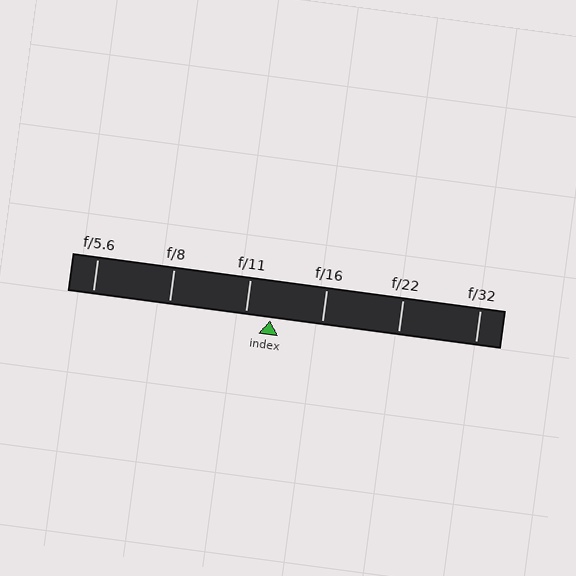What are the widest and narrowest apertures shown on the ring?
The widest aperture shown is f/5.6 and the narrowest is f/32.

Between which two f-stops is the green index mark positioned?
The index mark is between f/11 and f/16.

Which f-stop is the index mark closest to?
The index mark is closest to f/11.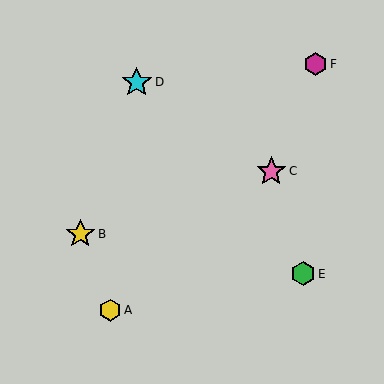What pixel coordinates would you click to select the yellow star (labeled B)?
Click at (80, 234) to select the yellow star B.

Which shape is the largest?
The cyan star (labeled D) is the largest.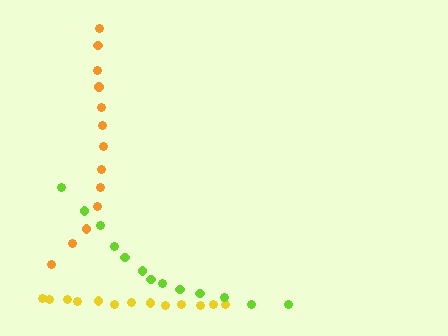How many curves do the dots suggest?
There are 3 distinct paths.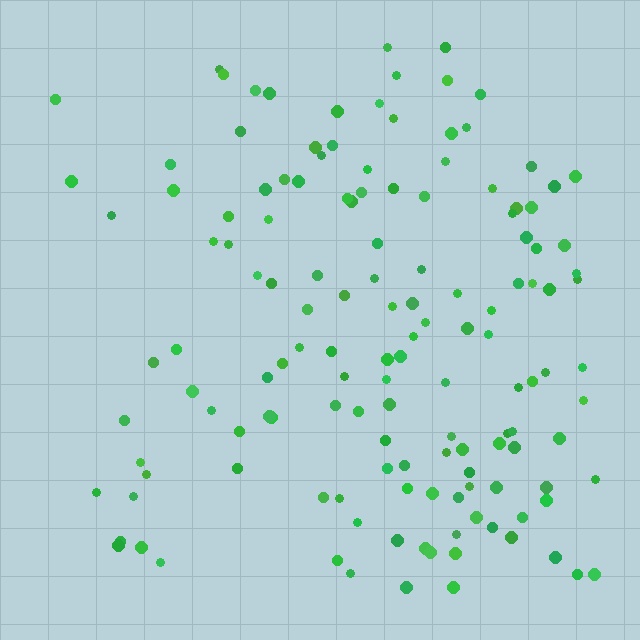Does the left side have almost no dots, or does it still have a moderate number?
Still a moderate number, just noticeably fewer than the right.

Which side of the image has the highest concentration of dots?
The right.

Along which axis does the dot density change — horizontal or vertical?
Horizontal.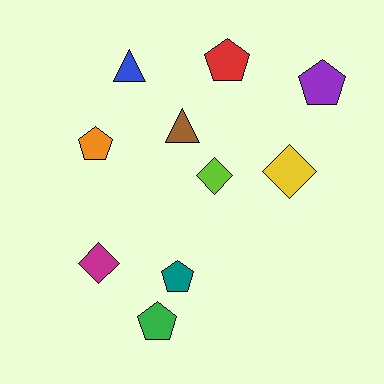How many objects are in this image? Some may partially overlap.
There are 10 objects.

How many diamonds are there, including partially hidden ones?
There are 3 diamonds.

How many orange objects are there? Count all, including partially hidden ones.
There is 1 orange object.